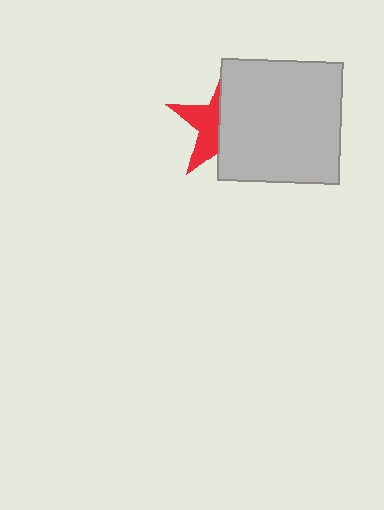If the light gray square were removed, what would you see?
You would see the complete red star.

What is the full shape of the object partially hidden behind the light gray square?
The partially hidden object is a red star.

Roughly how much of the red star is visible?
A small part of it is visible (roughly 40%).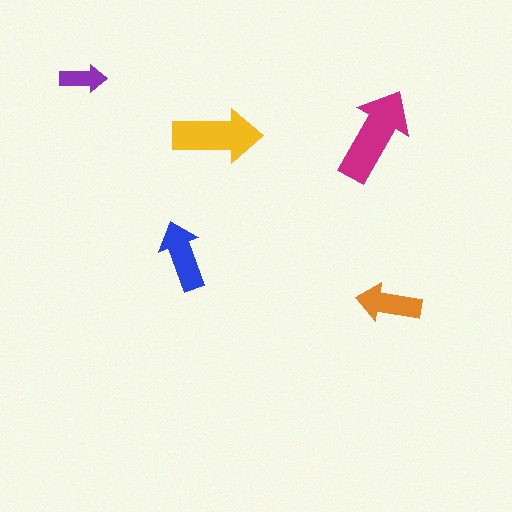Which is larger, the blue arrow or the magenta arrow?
The magenta one.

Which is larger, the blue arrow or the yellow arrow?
The yellow one.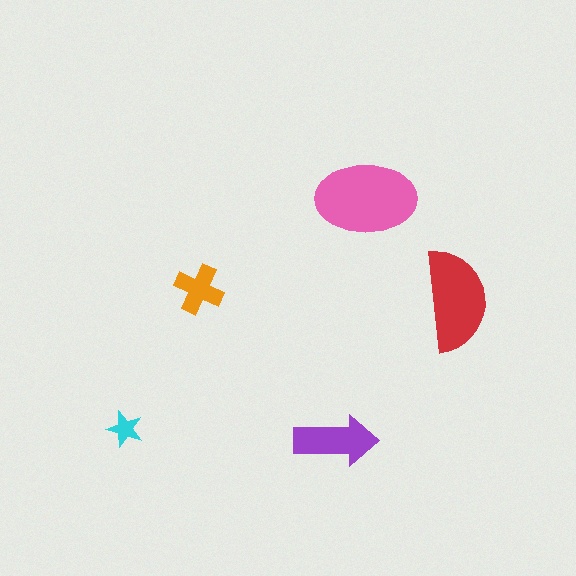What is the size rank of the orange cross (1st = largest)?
4th.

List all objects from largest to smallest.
The pink ellipse, the red semicircle, the purple arrow, the orange cross, the cyan star.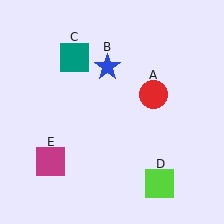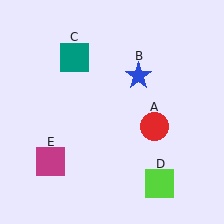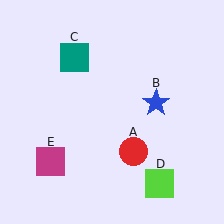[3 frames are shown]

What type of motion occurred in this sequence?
The red circle (object A), blue star (object B) rotated clockwise around the center of the scene.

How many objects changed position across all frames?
2 objects changed position: red circle (object A), blue star (object B).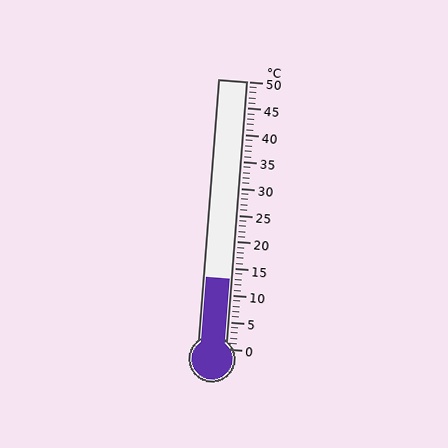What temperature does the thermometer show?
The thermometer shows approximately 13°C.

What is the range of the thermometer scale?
The thermometer scale ranges from 0°C to 50°C.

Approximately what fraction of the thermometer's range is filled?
The thermometer is filled to approximately 25% of its range.